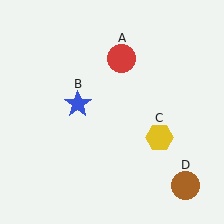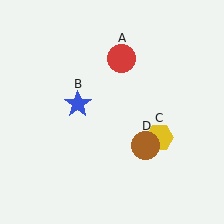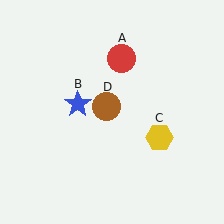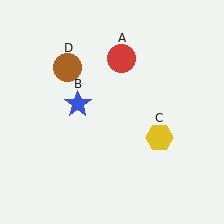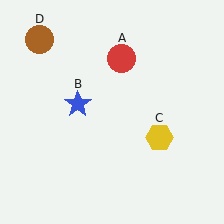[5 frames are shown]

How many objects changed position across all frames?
1 object changed position: brown circle (object D).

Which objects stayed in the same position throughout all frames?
Red circle (object A) and blue star (object B) and yellow hexagon (object C) remained stationary.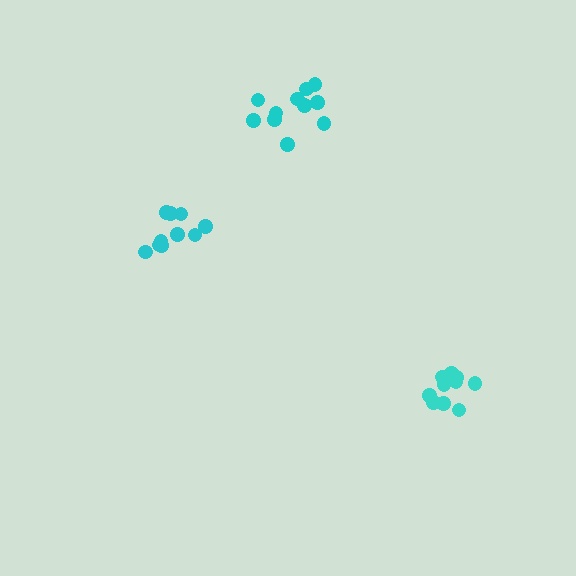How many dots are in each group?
Group 1: 10 dots, Group 2: 11 dots, Group 3: 11 dots (32 total).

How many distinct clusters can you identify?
There are 3 distinct clusters.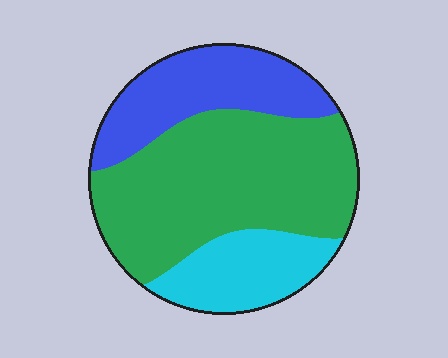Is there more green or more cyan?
Green.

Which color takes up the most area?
Green, at roughly 55%.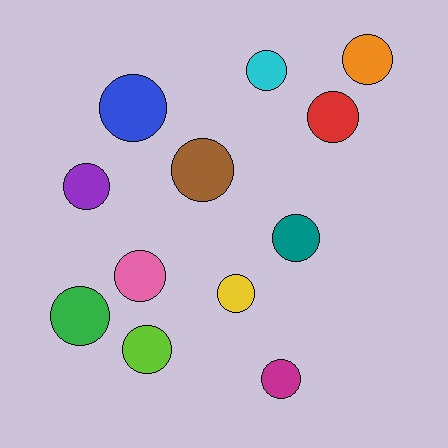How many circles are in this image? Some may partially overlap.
There are 12 circles.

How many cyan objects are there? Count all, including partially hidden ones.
There is 1 cyan object.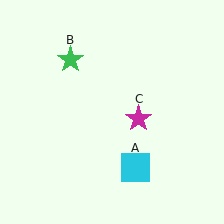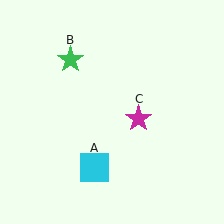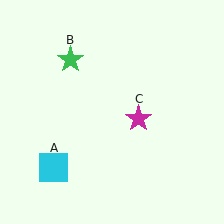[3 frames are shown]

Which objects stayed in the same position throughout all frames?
Green star (object B) and magenta star (object C) remained stationary.